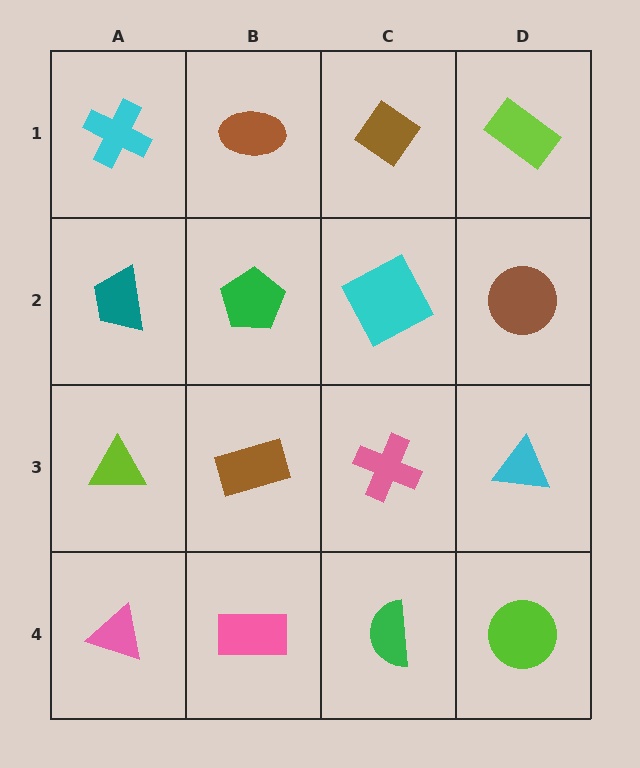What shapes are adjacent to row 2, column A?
A cyan cross (row 1, column A), a lime triangle (row 3, column A), a green pentagon (row 2, column B).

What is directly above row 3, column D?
A brown circle.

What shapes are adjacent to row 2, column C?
A brown diamond (row 1, column C), a pink cross (row 3, column C), a green pentagon (row 2, column B), a brown circle (row 2, column D).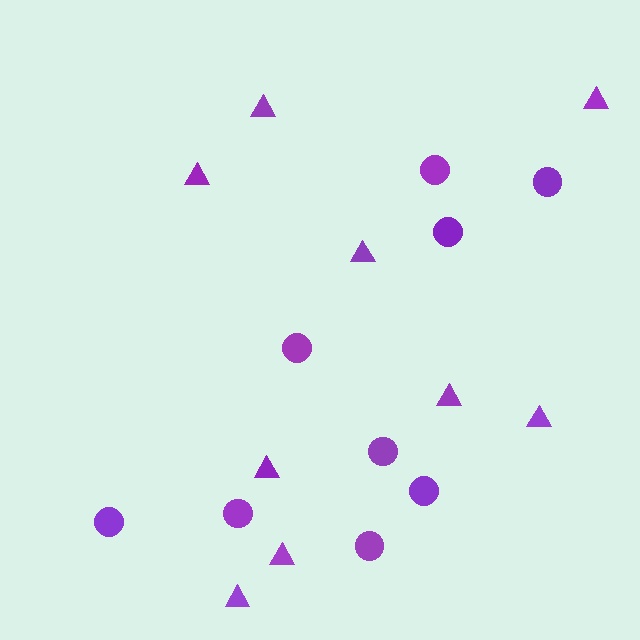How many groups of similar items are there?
There are 2 groups: one group of triangles (9) and one group of circles (9).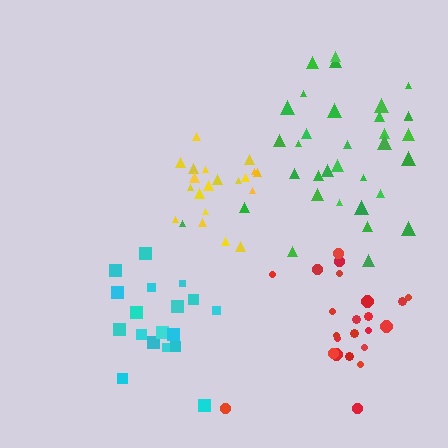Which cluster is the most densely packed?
Yellow.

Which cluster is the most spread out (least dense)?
Green.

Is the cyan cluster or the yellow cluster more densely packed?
Yellow.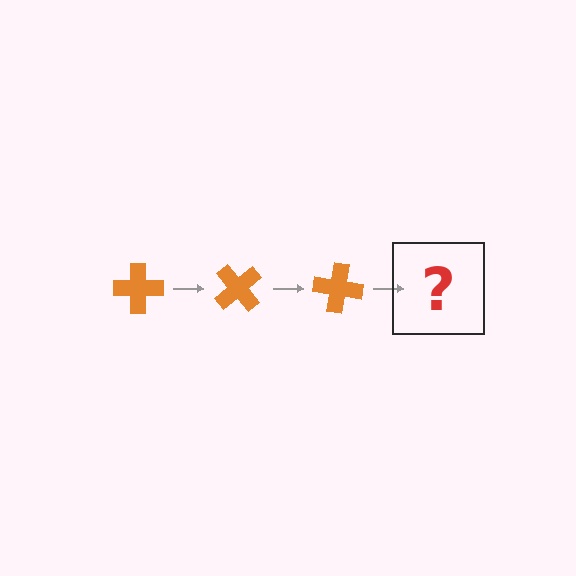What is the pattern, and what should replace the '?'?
The pattern is that the cross rotates 50 degrees each step. The '?' should be an orange cross rotated 150 degrees.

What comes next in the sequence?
The next element should be an orange cross rotated 150 degrees.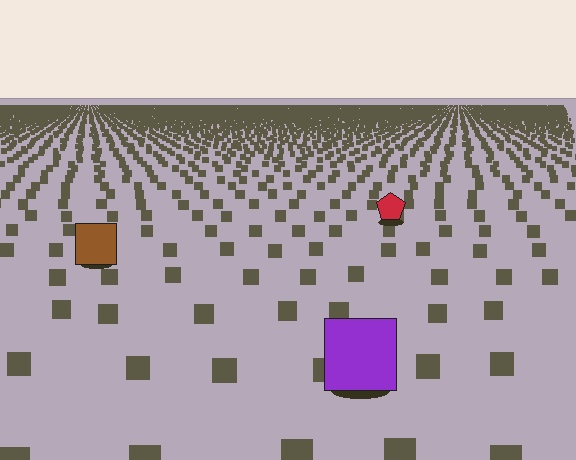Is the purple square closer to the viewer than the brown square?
Yes. The purple square is closer — you can tell from the texture gradient: the ground texture is coarser near it.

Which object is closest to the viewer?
The purple square is closest. The texture marks near it are larger and more spread out.